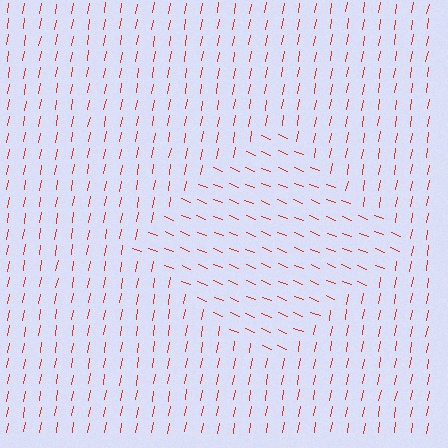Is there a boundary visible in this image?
Yes, there is a texture boundary formed by a change in line orientation.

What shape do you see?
I see a diamond.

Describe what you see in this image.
The image is filled with small red line segments. A diamond region in the image has lines oriented differently from the surrounding lines, creating a visible texture boundary.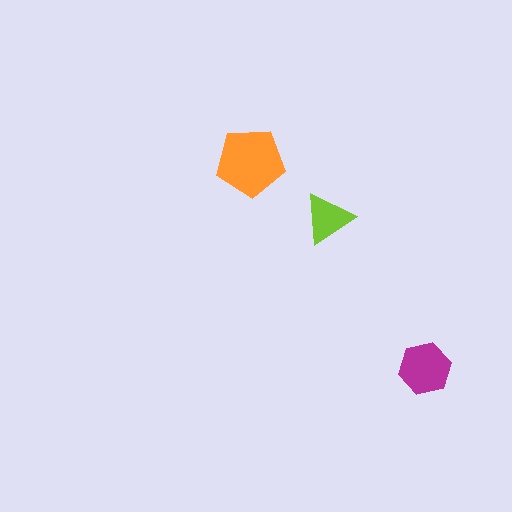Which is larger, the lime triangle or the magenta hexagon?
The magenta hexagon.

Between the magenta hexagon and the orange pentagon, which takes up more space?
The orange pentagon.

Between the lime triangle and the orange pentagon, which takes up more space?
The orange pentagon.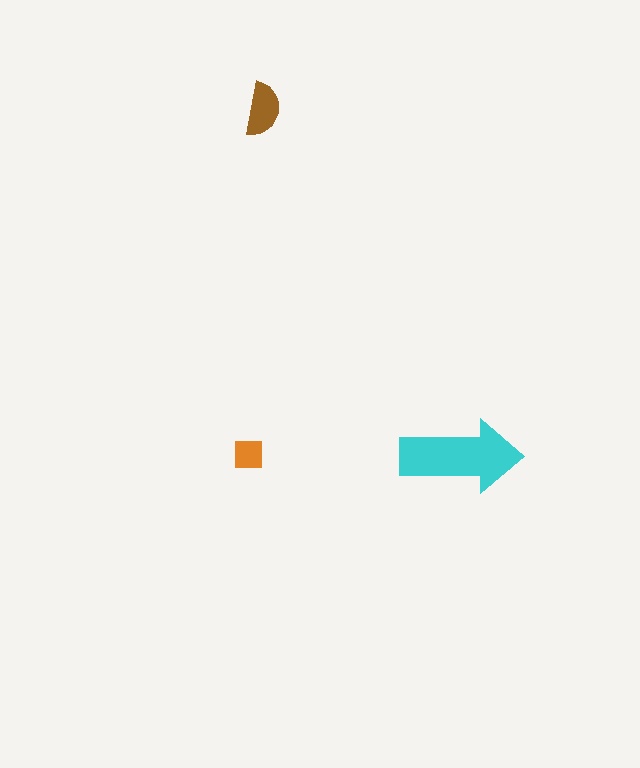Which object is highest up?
The brown semicircle is topmost.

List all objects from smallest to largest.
The orange square, the brown semicircle, the cyan arrow.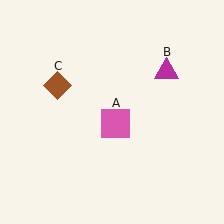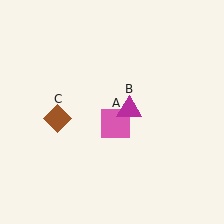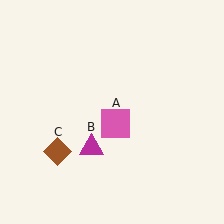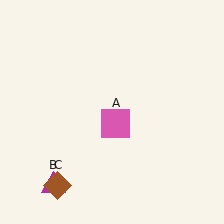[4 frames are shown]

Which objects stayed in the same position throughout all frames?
Pink square (object A) remained stationary.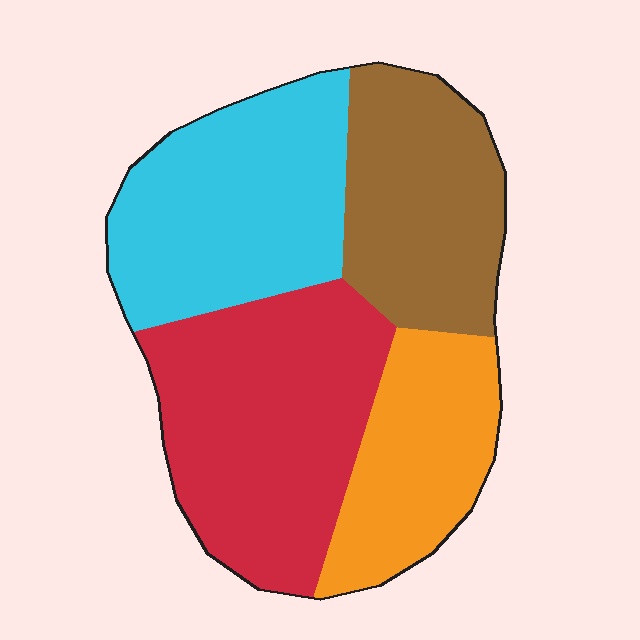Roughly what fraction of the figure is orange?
Orange covers 18% of the figure.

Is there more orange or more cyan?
Cyan.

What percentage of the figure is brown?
Brown covers around 20% of the figure.